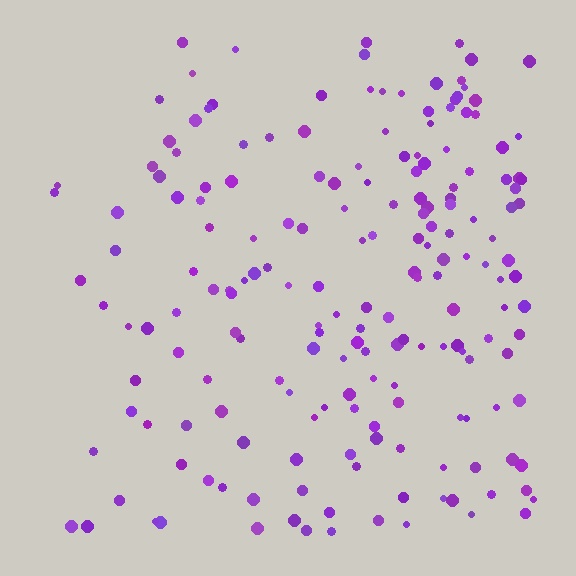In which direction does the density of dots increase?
From left to right, with the right side densest.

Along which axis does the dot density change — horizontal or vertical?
Horizontal.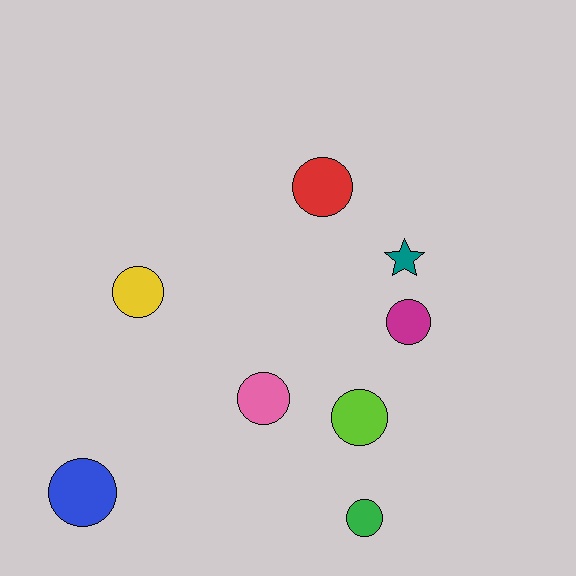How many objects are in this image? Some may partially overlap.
There are 8 objects.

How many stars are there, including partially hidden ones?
There is 1 star.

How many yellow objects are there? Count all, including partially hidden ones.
There is 1 yellow object.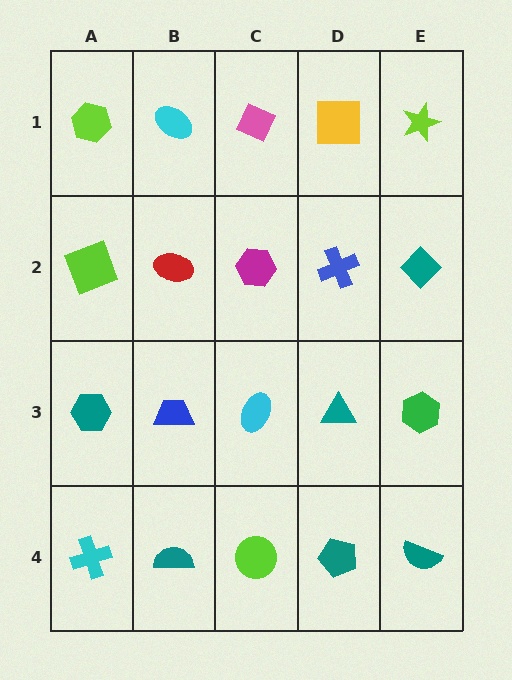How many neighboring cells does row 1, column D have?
3.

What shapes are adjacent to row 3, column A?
A lime square (row 2, column A), a cyan cross (row 4, column A), a blue trapezoid (row 3, column B).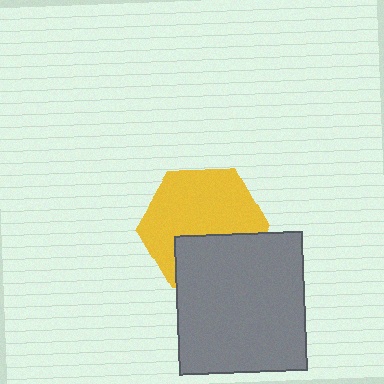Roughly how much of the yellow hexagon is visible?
Most of it is visible (roughly 66%).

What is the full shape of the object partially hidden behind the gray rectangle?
The partially hidden object is a yellow hexagon.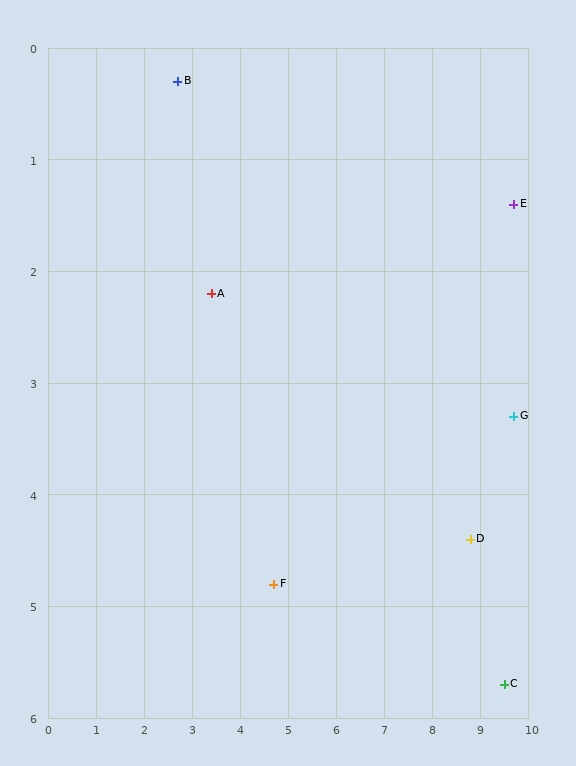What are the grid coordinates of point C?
Point C is at approximately (9.5, 5.7).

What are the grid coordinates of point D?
Point D is at approximately (8.8, 4.4).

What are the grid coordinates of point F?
Point F is at approximately (4.7, 4.8).